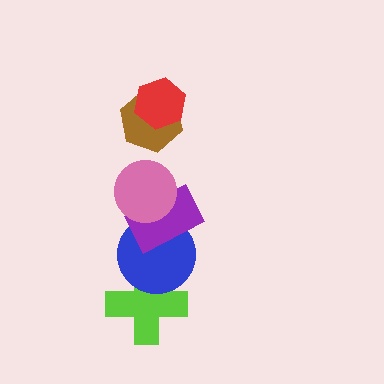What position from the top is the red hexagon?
The red hexagon is 1st from the top.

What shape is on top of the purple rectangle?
The pink circle is on top of the purple rectangle.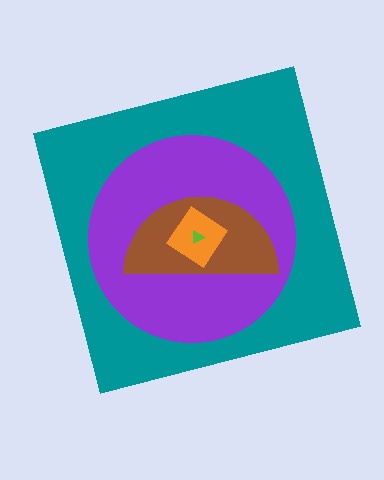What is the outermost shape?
The teal square.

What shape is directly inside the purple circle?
The brown semicircle.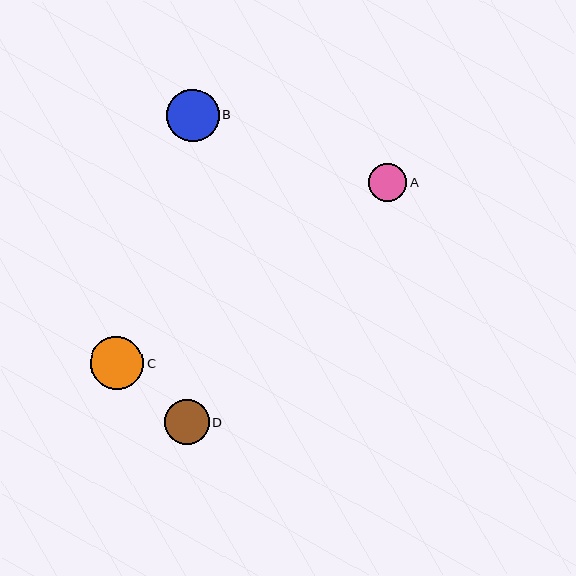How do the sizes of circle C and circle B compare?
Circle C and circle B are approximately the same size.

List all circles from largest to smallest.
From largest to smallest: C, B, D, A.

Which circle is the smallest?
Circle A is the smallest with a size of approximately 38 pixels.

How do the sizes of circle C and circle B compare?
Circle C and circle B are approximately the same size.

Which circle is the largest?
Circle C is the largest with a size of approximately 53 pixels.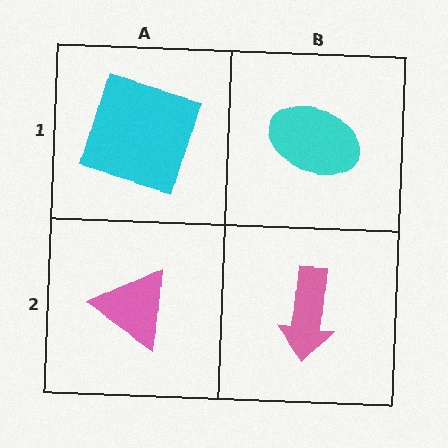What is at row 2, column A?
A pink triangle.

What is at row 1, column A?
A cyan square.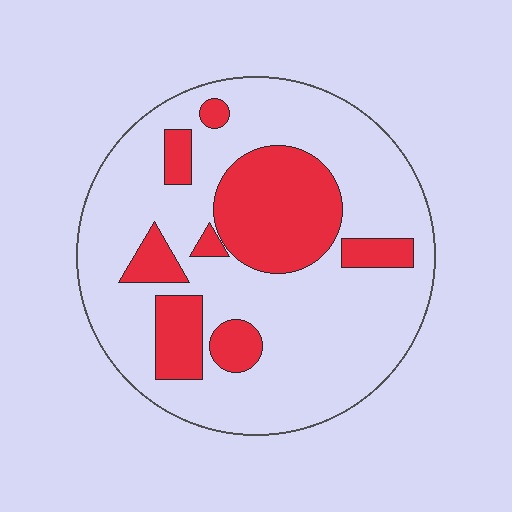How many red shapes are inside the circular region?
8.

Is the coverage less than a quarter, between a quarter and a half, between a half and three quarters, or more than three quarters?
Between a quarter and a half.